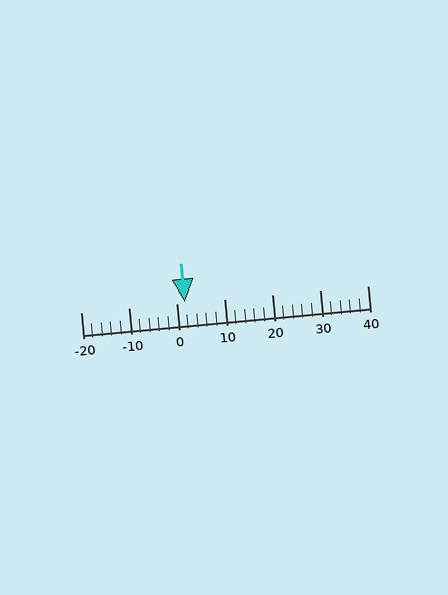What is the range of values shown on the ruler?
The ruler shows values from -20 to 40.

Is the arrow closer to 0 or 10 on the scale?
The arrow is closer to 0.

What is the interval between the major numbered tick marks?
The major tick marks are spaced 10 units apart.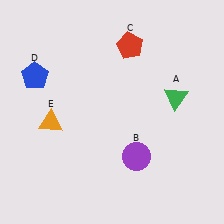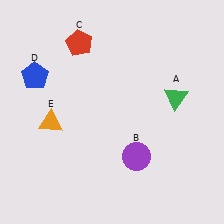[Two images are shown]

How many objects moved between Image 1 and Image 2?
1 object moved between the two images.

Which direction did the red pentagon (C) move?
The red pentagon (C) moved left.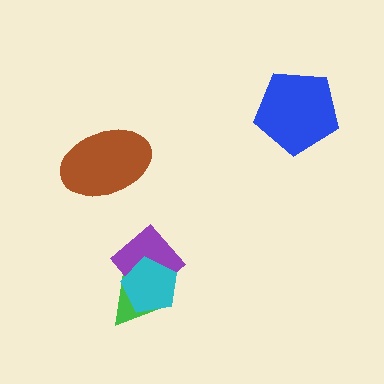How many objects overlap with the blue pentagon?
0 objects overlap with the blue pentagon.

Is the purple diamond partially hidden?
Yes, it is partially covered by another shape.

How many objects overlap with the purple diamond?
2 objects overlap with the purple diamond.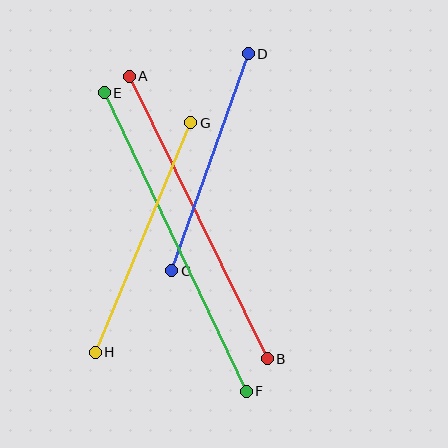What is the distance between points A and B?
The distance is approximately 314 pixels.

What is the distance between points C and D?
The distance is approximately 230 pixels.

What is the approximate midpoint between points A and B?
The midpoint is at approximately (198, 217) pixels.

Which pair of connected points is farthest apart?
Points E and F are farthest apart.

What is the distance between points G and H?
The distance is approximately 248 pixels.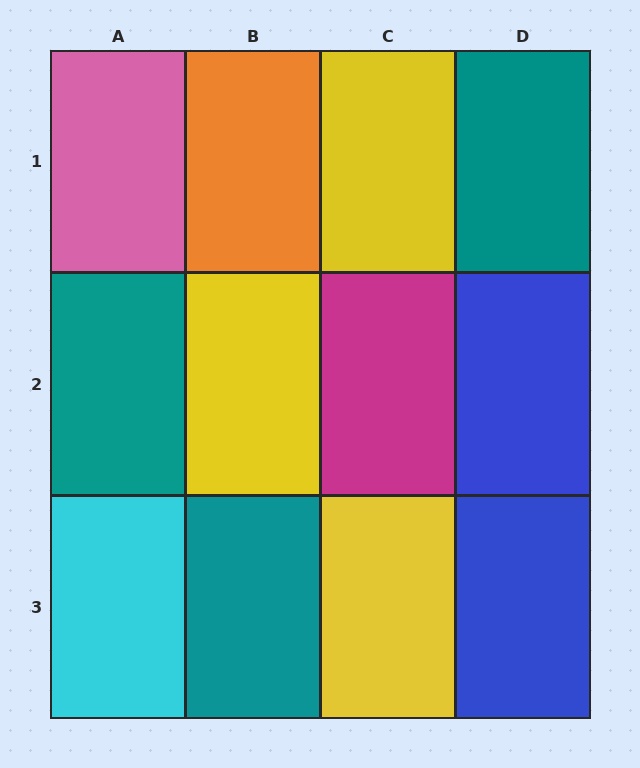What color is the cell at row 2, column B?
Yellow.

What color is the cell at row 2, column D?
Blue.